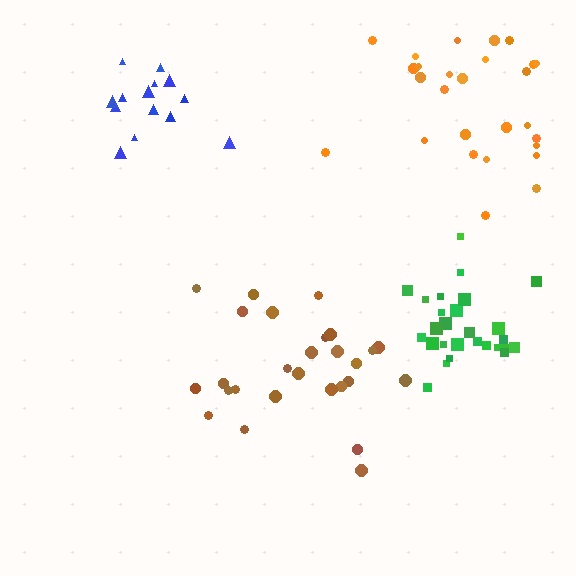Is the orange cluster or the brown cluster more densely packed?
Brown.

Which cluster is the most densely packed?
Green.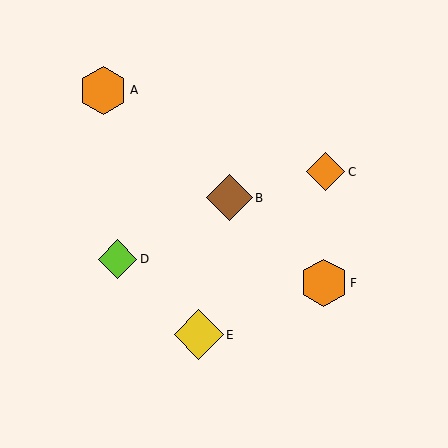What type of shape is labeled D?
Shape D is a lime diamond.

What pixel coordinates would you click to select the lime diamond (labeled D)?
Click at (118, 259) to select the lime diamond D.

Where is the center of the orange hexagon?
The center of the orange hexagon is at (103, 90).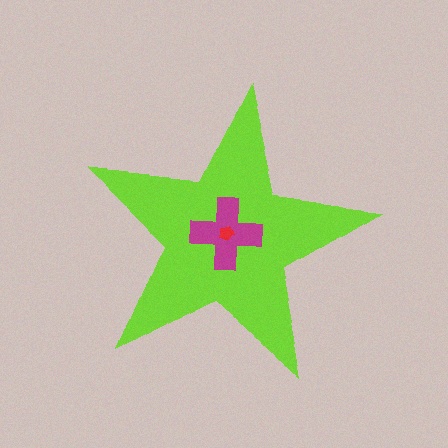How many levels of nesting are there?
3.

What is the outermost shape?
The lime star.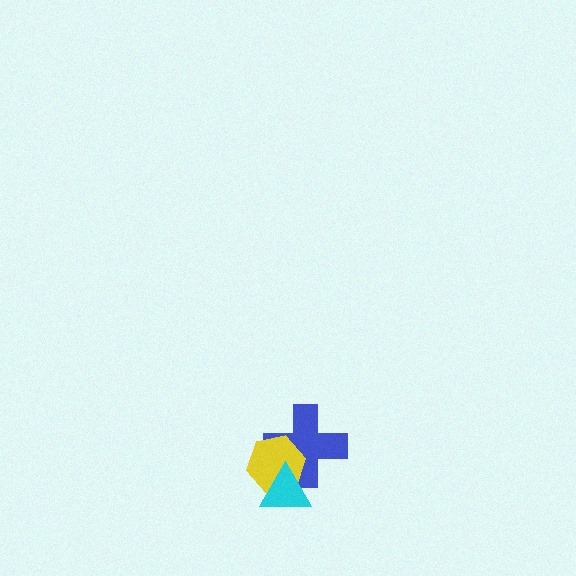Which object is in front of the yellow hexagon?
The cyan triangle is in front of the yellow hexagon.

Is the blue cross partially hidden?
Yes, it is partially covered by another shape.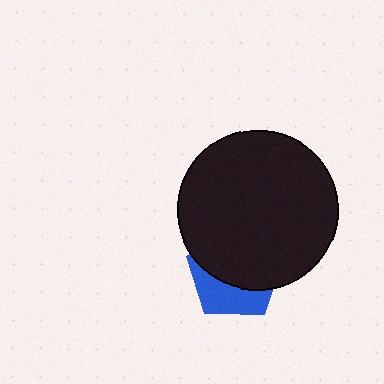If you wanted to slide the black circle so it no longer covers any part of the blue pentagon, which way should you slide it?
Slide it up — that is the most direct way to separate the two shapes.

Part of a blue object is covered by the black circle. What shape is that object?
It is a pentagon.